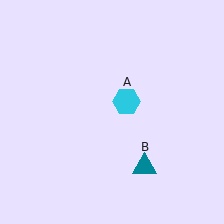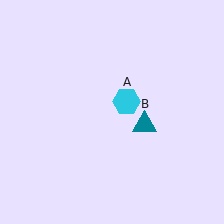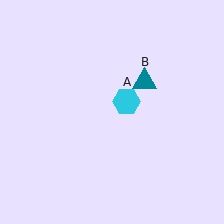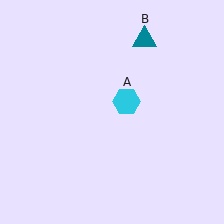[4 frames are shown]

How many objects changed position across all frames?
1 object changed position: teal triangle (object B).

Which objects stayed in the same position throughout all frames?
Cyan hexagon (object A) remained stationary.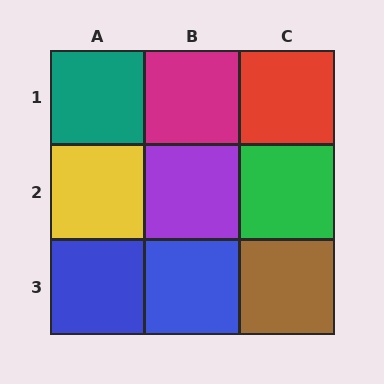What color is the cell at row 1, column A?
Teal.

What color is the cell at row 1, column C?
Red.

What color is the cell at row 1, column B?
Magenta.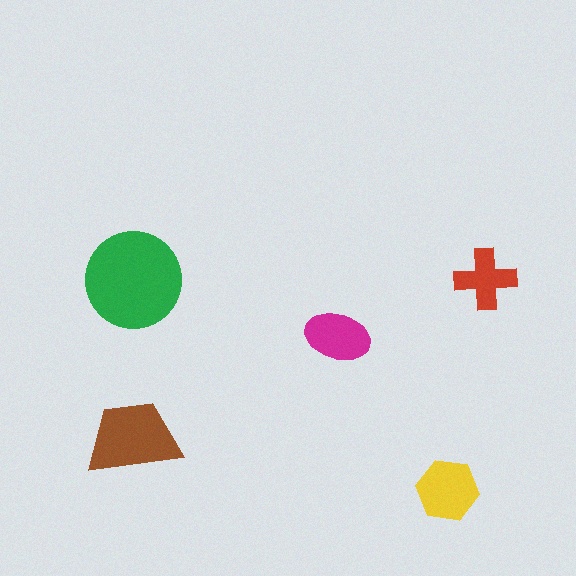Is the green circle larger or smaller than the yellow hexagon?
Larger.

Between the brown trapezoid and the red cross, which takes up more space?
The brown trapezoid.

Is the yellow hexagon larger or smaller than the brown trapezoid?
Smaller.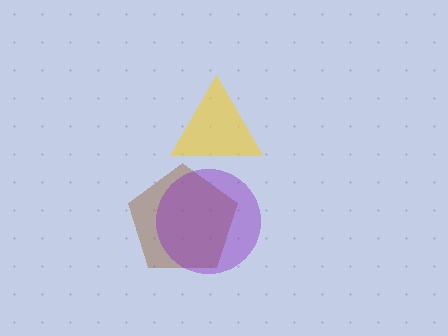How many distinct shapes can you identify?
There are 3 distinct shapes: a brown pentagon, a purple circle, a yellow triangle.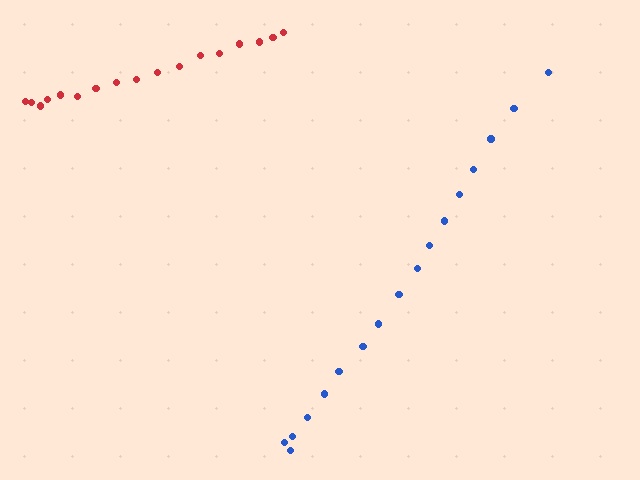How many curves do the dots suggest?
There are 2 distinct paths.